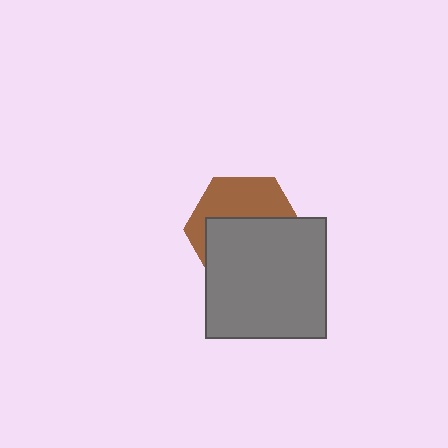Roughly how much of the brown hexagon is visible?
A small part of it is visible (roughly 42%).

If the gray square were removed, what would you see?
You would see the complete brown hexagon.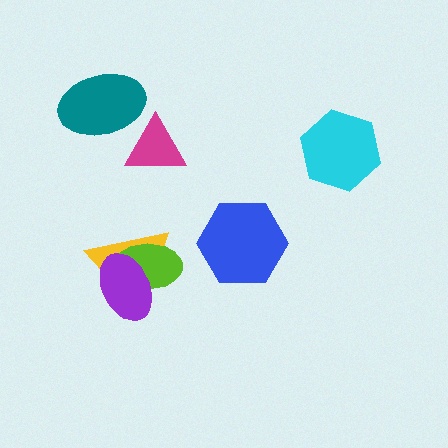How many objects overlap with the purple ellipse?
2 objects overlap with the purple ellipse.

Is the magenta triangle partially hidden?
Yes, it is partially covered by another shape.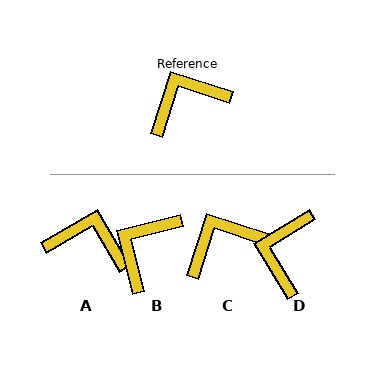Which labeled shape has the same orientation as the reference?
C.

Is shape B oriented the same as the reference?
No, it is off by about 32 degrees.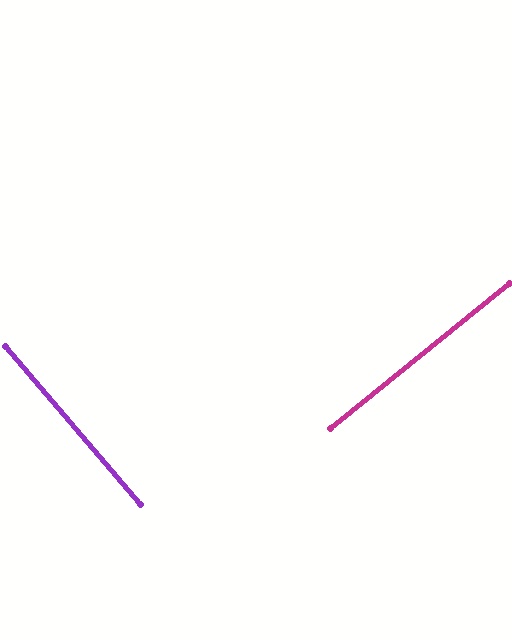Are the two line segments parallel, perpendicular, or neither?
Perpendicular — they meet at approximately 89°.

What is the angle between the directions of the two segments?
Approximately 89 degrees.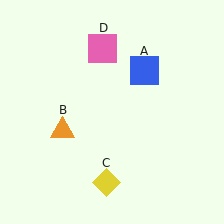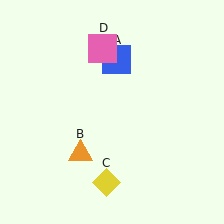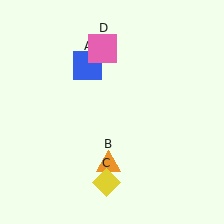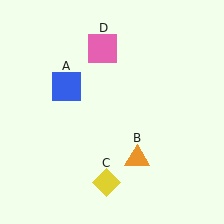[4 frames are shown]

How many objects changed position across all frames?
2 objects changed position: blue square (object A), orange triangle (object B).